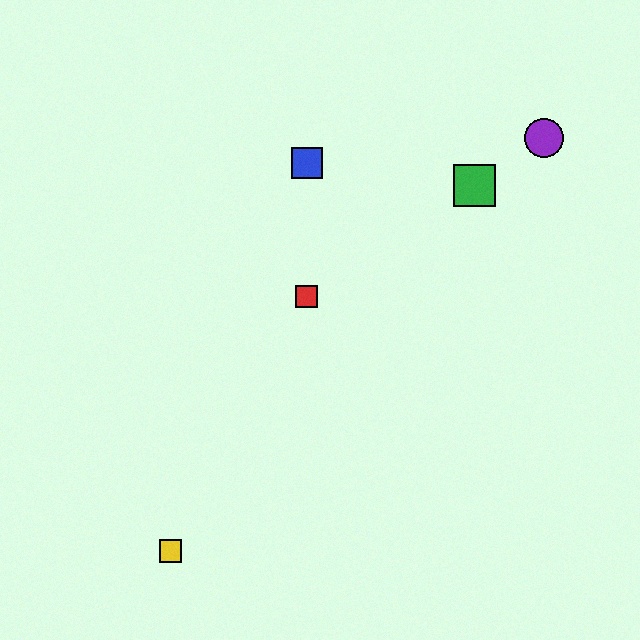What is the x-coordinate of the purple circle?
The purple circle is at x≈544.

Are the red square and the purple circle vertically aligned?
No, the red square is at x≈307 and the purple circle is at x≈544.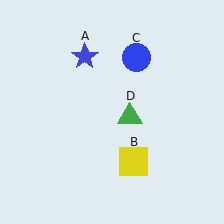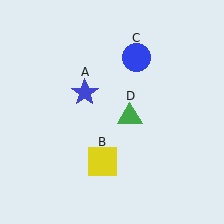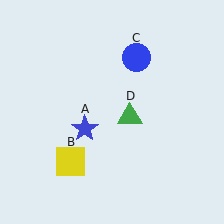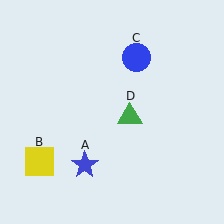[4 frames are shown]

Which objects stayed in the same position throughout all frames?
Blue circle (object C) and green triangle (object D) remained stationary.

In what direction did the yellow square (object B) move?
The yellow square (object B) moved left.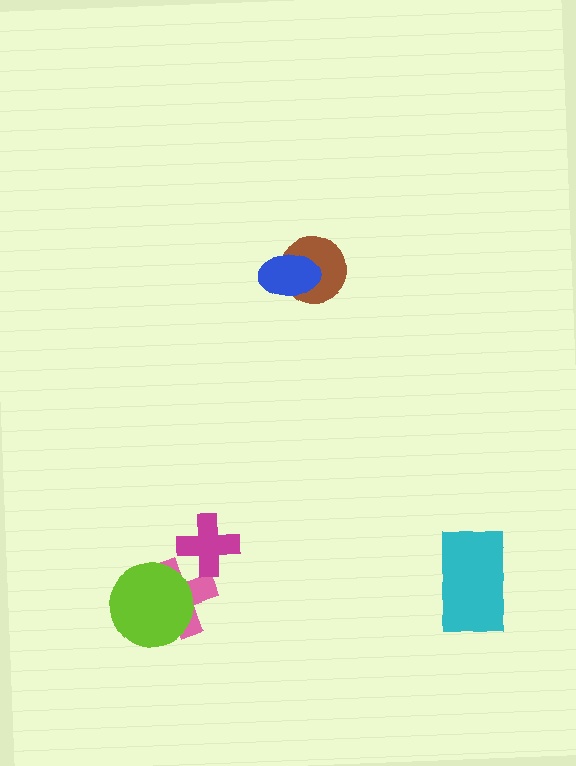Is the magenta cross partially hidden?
No, no other shape covers it.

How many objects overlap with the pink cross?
2 objects overlap with the pink cross.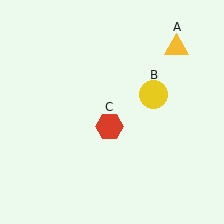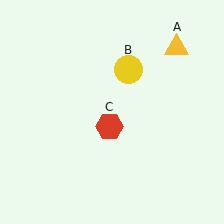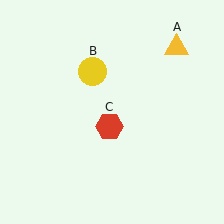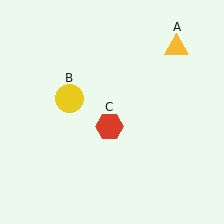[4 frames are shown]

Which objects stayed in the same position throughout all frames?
Yellow triangle (object A) and red hexagon (object C) remained stationary.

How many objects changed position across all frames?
1 object changed position: yellow circle (object B).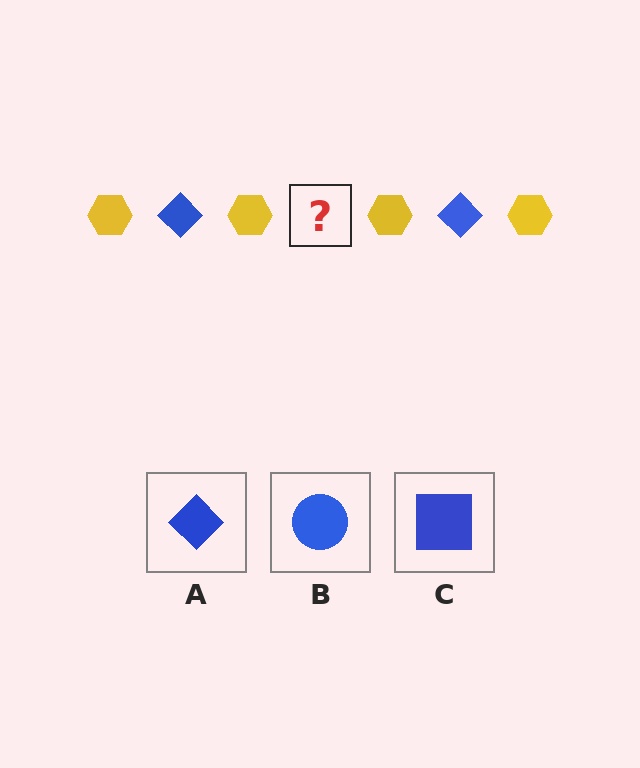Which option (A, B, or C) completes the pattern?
A.